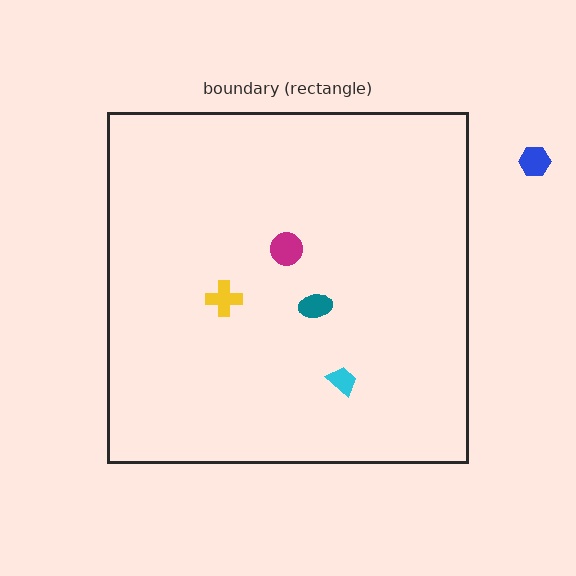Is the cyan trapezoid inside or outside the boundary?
Inside.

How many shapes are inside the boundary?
4 inside, 1 outside.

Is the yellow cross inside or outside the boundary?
Inside.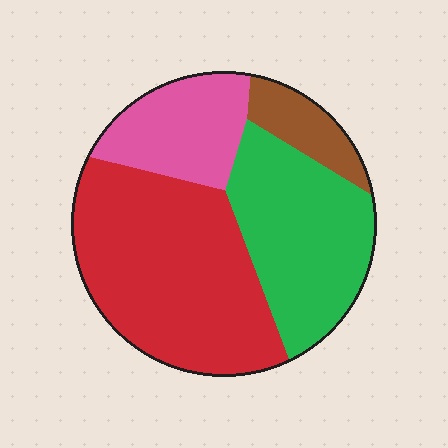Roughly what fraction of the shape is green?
Green covers roughly 30% of the shape.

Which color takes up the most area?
Red, at roughly 45%.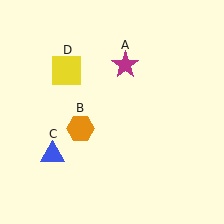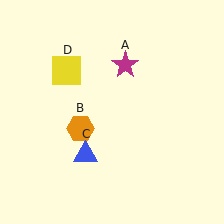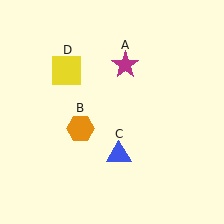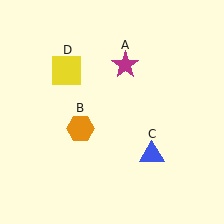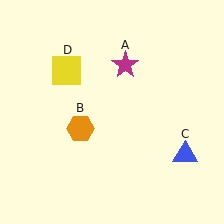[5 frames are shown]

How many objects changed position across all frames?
1 object changed position: blue triangle (object C).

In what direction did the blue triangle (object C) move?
The blue triangle (object C) moved right.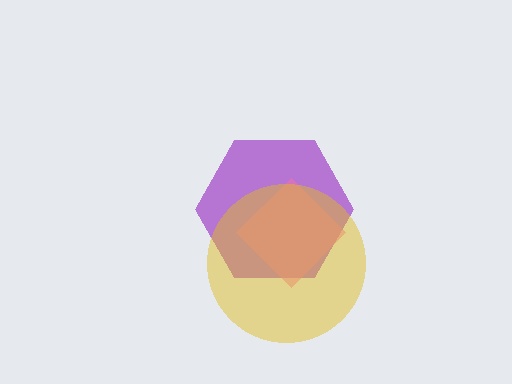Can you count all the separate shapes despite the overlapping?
Yes, there are 3 separate shapes.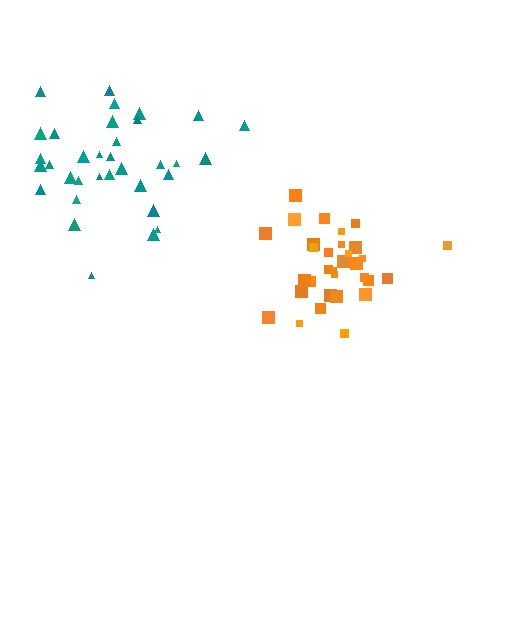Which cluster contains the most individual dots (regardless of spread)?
Teal (35).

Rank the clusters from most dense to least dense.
orange, teal.